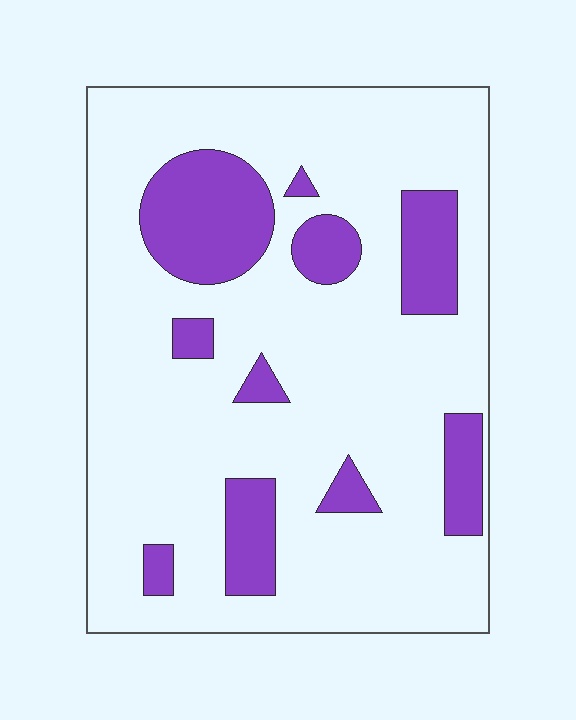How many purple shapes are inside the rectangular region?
10.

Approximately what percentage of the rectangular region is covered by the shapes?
Approximately 20%.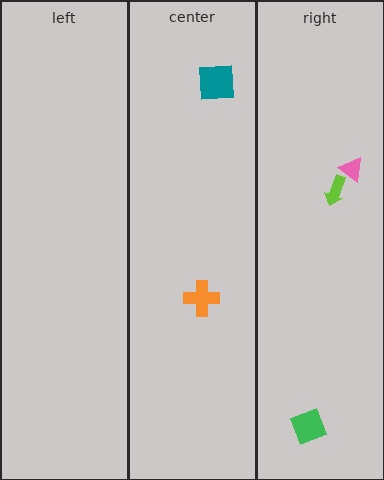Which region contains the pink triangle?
The right region.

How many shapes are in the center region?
2.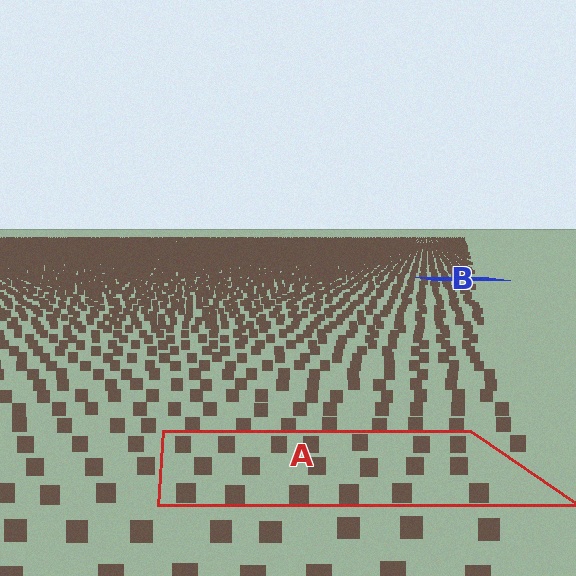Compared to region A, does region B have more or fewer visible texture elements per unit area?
Region B has more texture elements per unit area — they are packed more densely because it is farther away.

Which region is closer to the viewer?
Region A is closer. The texture elements there are larger and more spread out.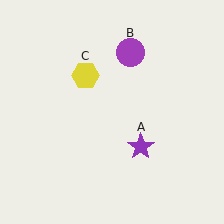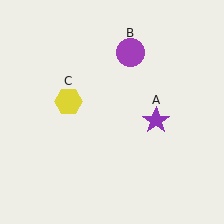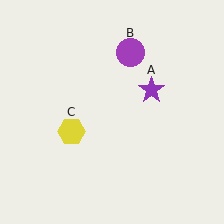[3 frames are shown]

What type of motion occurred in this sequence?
The purple star (object A), yellow hexagon (object C) rotated counterclockwise around the center of the scene.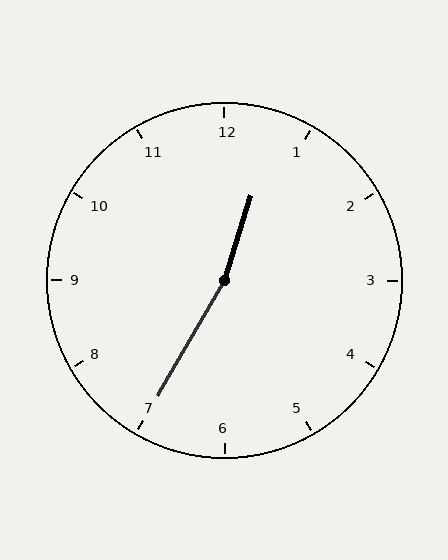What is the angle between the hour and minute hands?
Approximately 168 degrees.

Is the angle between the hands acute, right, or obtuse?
It is obtuse.